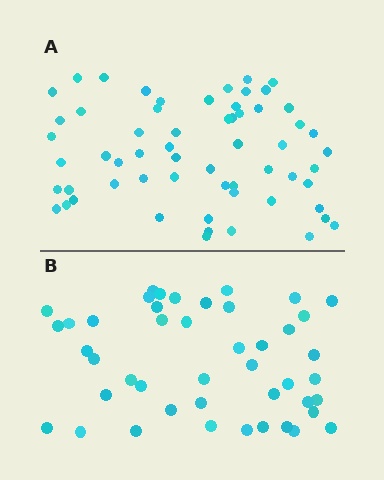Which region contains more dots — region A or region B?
Region A (the top region) has more dots.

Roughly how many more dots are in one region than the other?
Region A has approximately 15 more dots than region B.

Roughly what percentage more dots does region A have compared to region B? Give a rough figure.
About 35% more.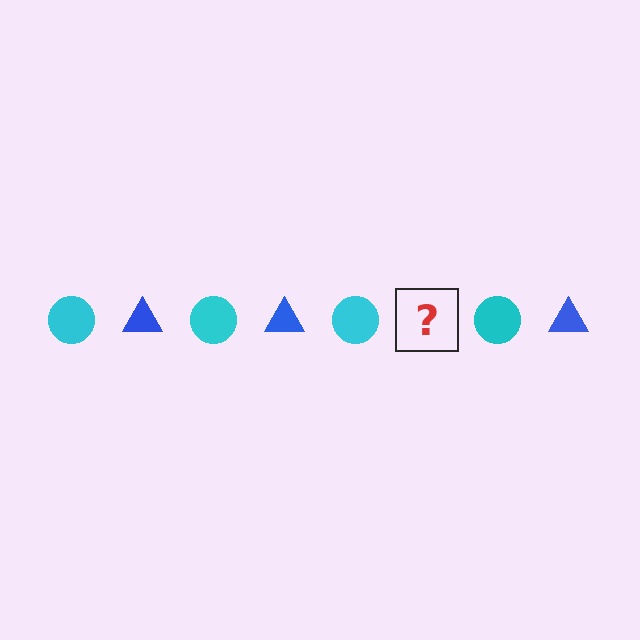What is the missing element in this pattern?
The missing element is a blue triangle.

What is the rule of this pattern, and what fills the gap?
The rule is that the pattern alternates between cyan circle and blue triangle. The gap should be filled with a blue triangle.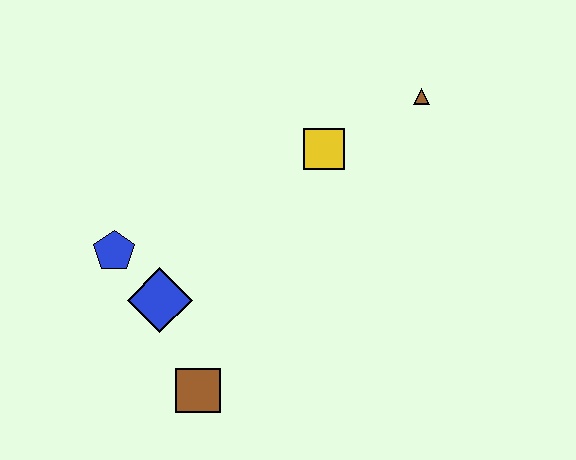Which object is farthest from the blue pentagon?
The brown triangle is farthest from the blue pentagon.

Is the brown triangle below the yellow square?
No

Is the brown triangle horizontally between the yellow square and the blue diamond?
No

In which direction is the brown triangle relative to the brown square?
The brown triangle is above the brown square.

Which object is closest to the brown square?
The blue diamond is closest to the brown square.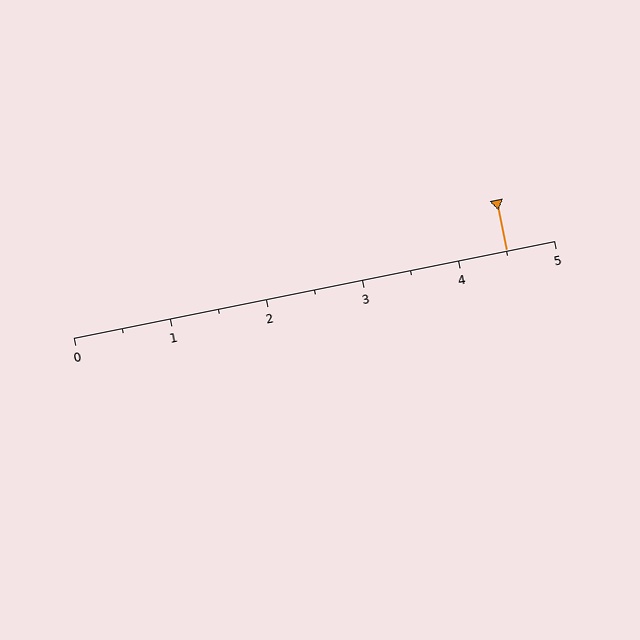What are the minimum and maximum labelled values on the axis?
The axis runs from 0 to 5.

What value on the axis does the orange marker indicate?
The marker indicates approximately 4.5.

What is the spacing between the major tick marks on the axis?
The major ticks are spaced 1 apart.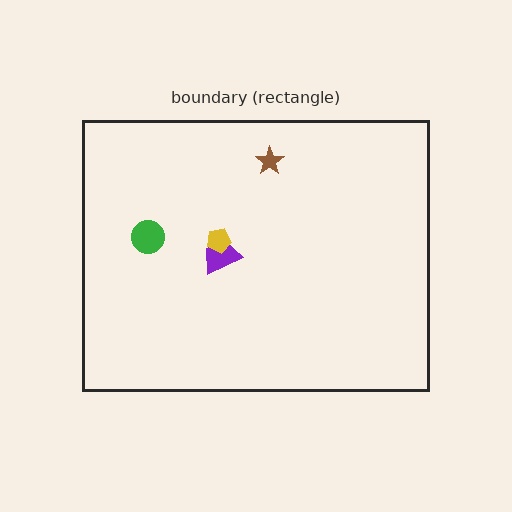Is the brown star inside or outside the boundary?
Inside.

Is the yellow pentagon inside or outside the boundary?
Inside.